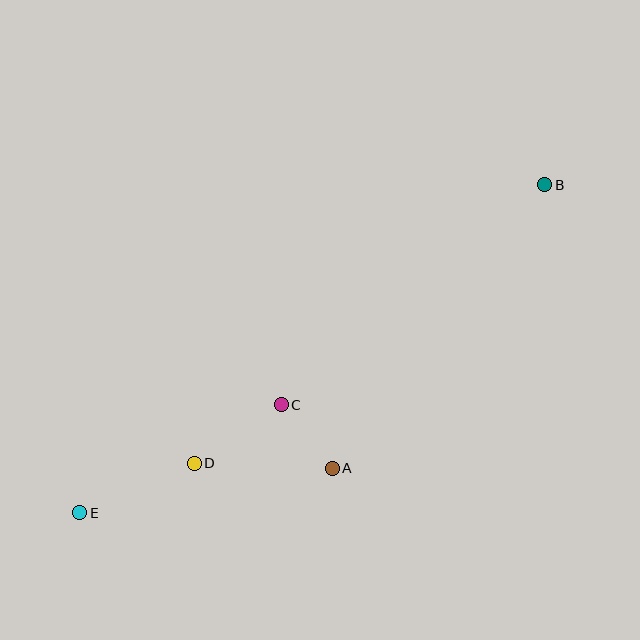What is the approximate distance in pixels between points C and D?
The distance between C and D is approximately 105 pixels.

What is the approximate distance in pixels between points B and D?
The distance between B and D is approximately 447 pixels.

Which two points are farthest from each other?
Points B and E are farthest from each other.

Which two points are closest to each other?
Points A and C are closest to each other.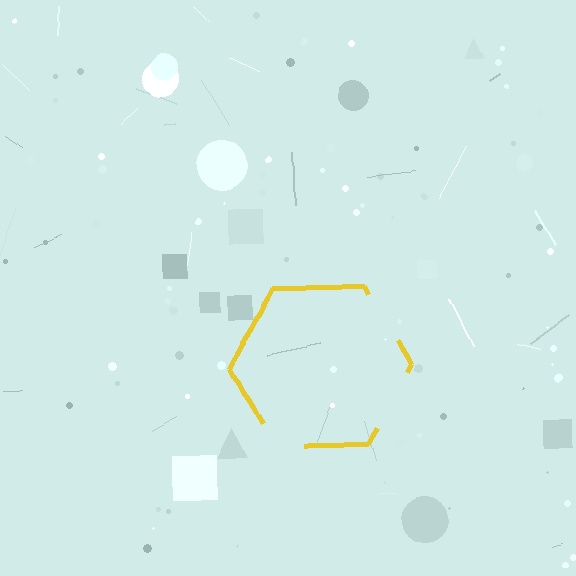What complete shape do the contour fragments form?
The contour fragments form a hexagon.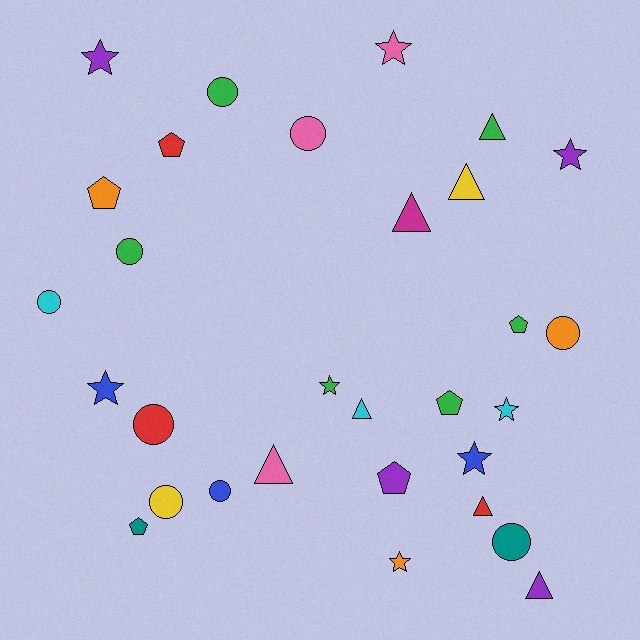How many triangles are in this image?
There are 7 triangles.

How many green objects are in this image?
There are 6 green objects.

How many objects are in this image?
There are 30 objects.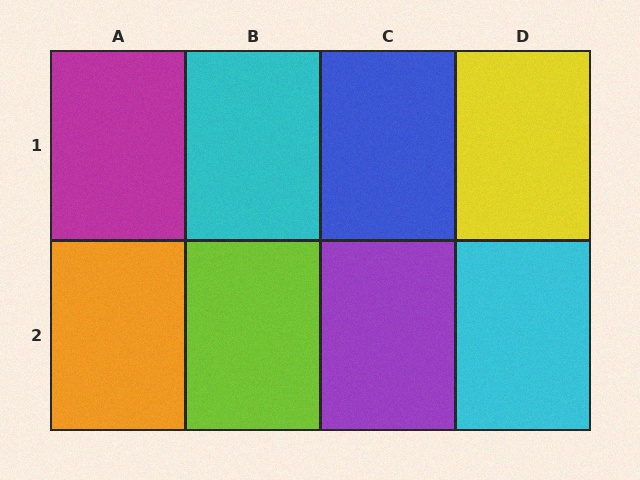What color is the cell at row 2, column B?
Lime.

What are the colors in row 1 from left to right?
Magenta, cyan, blue, yellow.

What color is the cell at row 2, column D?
Cyan.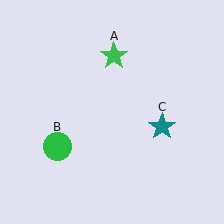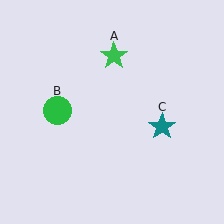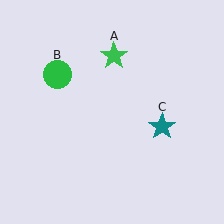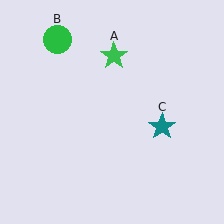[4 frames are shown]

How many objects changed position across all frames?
1 object changed position: green circle (object B).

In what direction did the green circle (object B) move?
The green circle (object B) moved up.